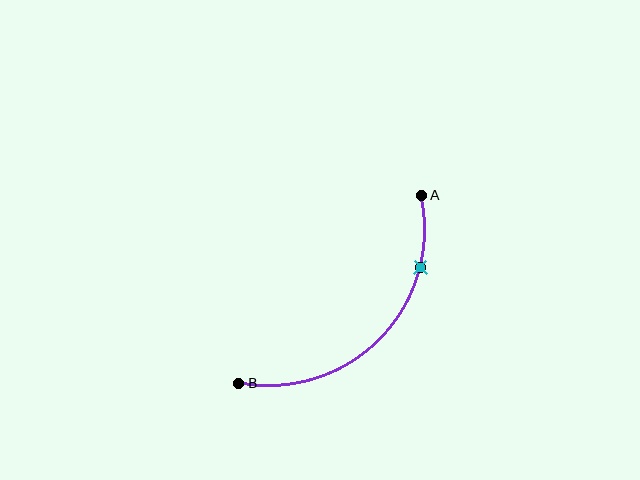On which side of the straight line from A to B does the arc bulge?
The arc bulges below and to the right of the straight line connecting A and B.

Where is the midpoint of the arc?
The arc midpoint is the point on the curve farthest from the straight line joining A and B. It sits below and to the right of that line.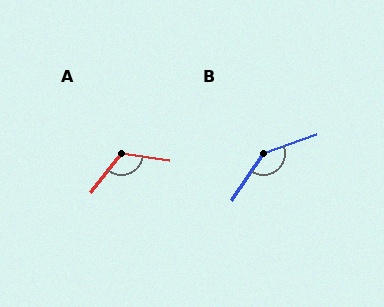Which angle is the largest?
B, at approximately 143 degrees.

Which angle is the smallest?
A, at approximately 120 degrees.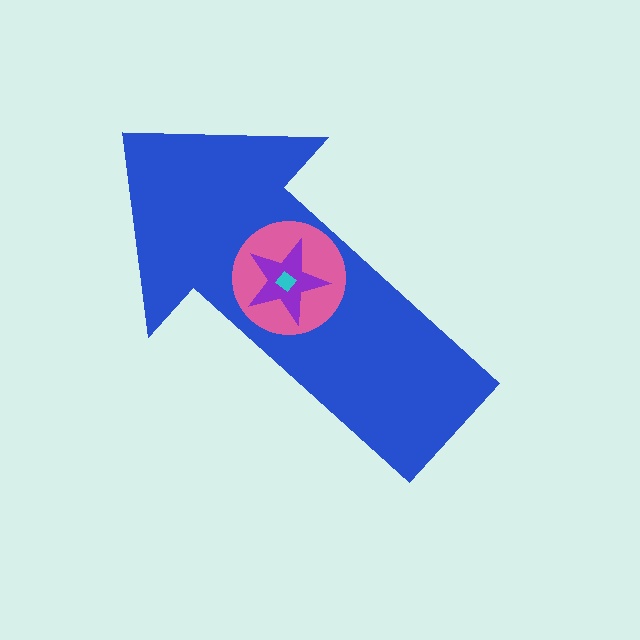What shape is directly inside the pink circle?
The purple star.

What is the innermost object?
The cyan diamond.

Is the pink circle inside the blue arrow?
Yes.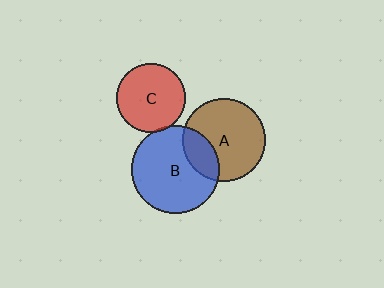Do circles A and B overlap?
Yes.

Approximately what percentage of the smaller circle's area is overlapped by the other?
Approximately 25%.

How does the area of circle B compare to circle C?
Approximately 1.6 times.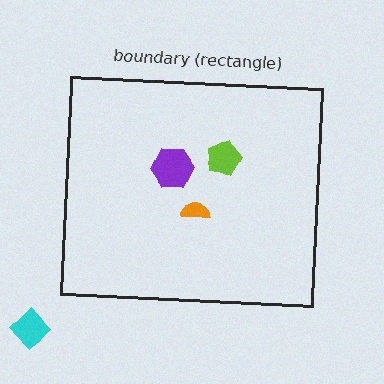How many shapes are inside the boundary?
3 inside, 1 outside.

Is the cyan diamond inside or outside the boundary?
Outside.